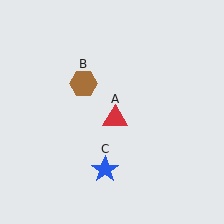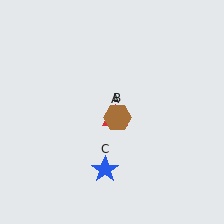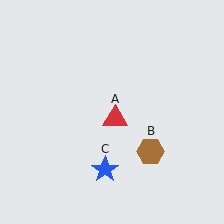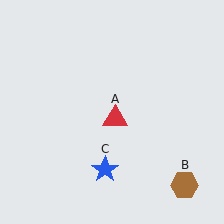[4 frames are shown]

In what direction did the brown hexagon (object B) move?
The brown hexagon (object B) moved down and to the right.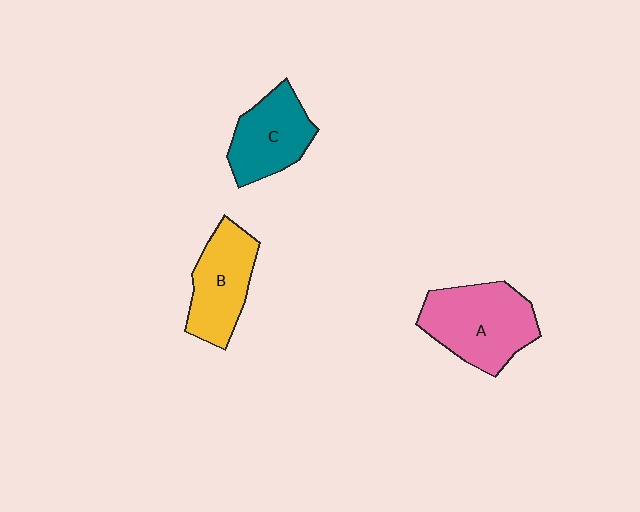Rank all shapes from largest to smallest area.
From largest to smallest: A (pink), B (yellow), C (teal).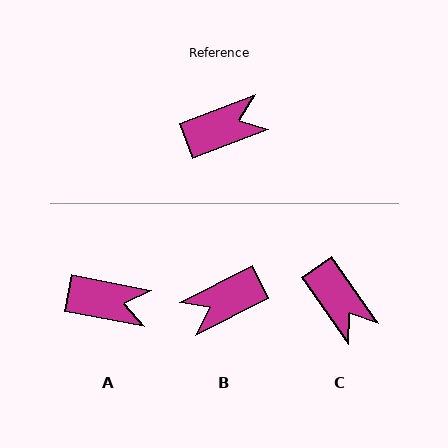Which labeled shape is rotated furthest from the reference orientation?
B, about 174 degrees away.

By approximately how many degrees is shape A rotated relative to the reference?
Approximately 31 degrees clockwise.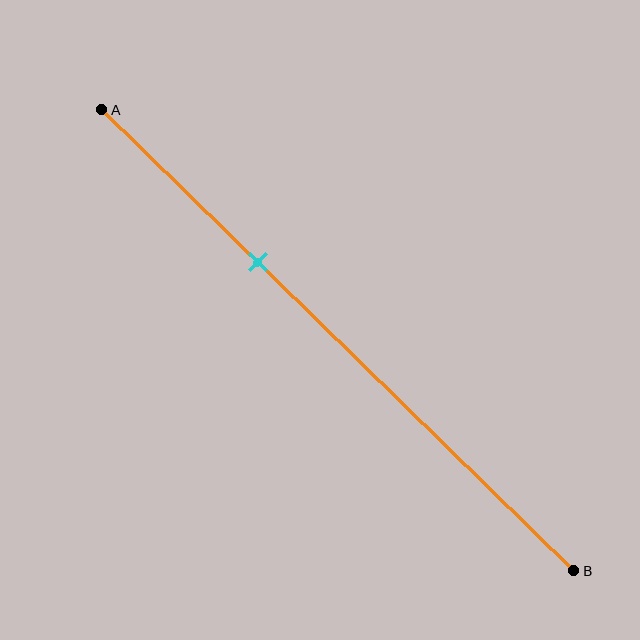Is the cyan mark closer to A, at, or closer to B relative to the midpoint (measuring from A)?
The cyan mark is closer to point A than the midpoint of segment AB.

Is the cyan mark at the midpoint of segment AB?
No, the mark is at about 35% from A, not at the 50% midpoint.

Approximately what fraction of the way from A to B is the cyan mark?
The cyan mark is approximately 35% of the way from A to B.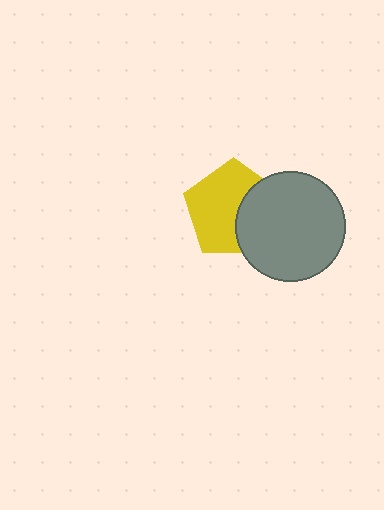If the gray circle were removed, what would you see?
You would see the complete yellow pentagon.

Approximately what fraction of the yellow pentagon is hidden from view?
Roughly 37% of the yellow pentagon is hidden behind the gray circle.